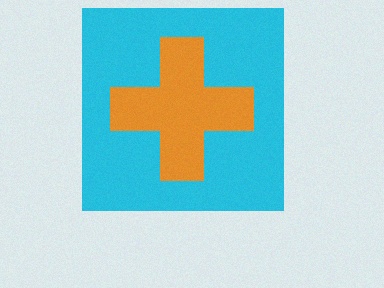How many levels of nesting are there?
2.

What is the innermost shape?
The orange cross.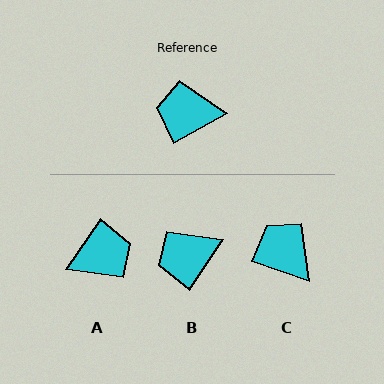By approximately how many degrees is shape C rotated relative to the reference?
Approximately 47 degrees clockwise.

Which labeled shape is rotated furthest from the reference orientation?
A, about 153 degrees away.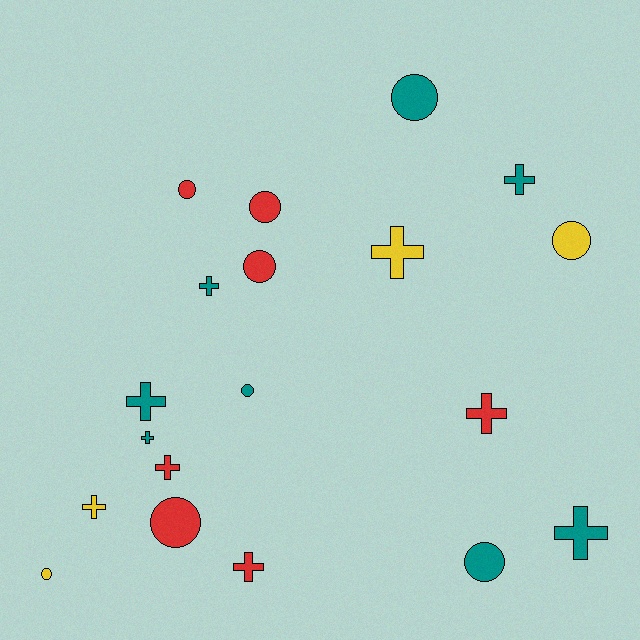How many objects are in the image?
There are 19 objects.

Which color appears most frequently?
Teal, with 8 objects.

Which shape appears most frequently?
Cross, with 10 objects.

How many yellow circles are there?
There are 2 yellow circles.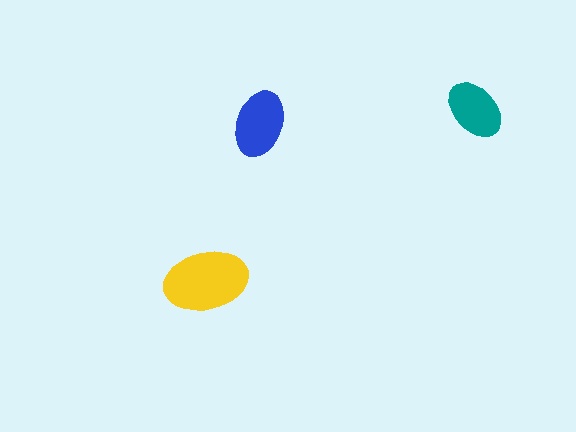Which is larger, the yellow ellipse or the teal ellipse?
The yellow one.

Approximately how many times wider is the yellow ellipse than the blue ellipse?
About 1.5 times wider.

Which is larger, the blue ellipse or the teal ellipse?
The blue one.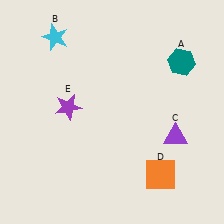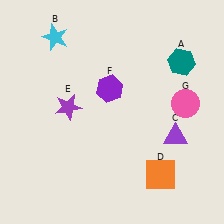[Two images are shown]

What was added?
A purple hexagon (F), a pink circle (G) were added in Image 2.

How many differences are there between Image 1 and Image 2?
There are 2 differences between the two images.